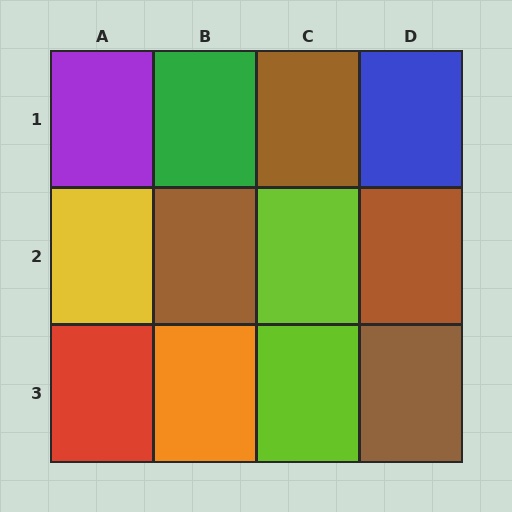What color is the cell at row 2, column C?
Lime.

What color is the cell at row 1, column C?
Brown.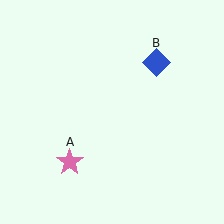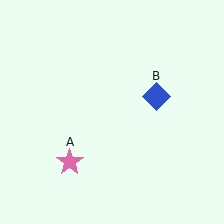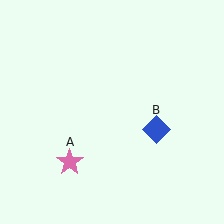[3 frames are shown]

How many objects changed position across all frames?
1 object changed position: blue diamond (object B).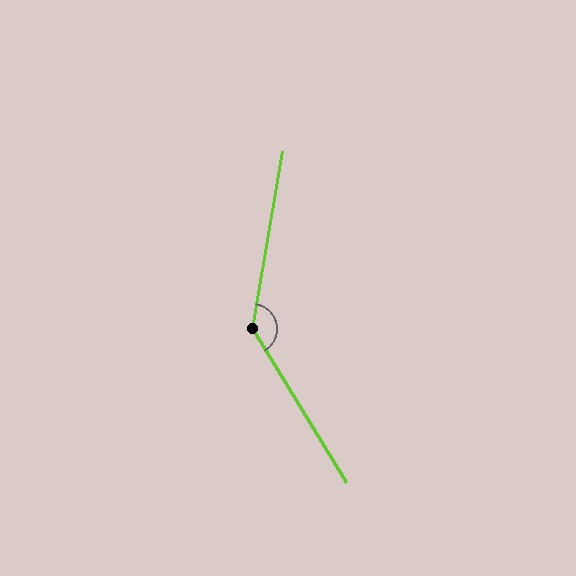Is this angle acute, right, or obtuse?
It is obtuse.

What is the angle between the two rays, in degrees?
Approximately 139 degrees.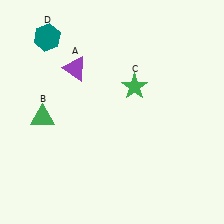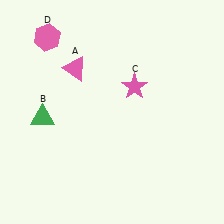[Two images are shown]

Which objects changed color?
A changed from purple to pink. C changed from green to pink. D changed from teal to pink.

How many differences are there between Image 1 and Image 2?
There are 3 differences between the two images.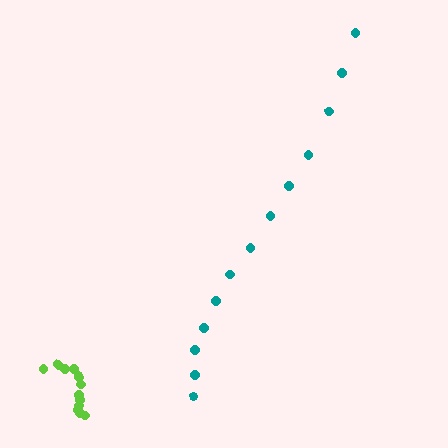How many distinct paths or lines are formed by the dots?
There are 2 distinct paths.